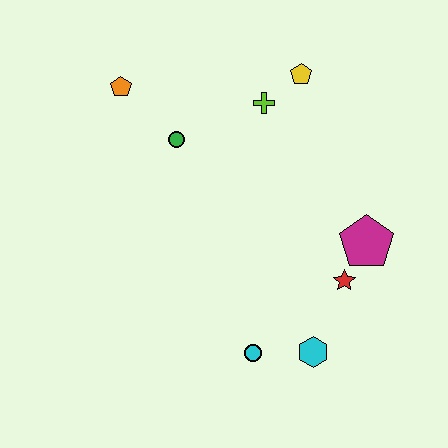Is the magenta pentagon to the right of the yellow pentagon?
Yes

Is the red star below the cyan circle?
No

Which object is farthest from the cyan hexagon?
The orange pentagon is farthest from the cyan hexagon.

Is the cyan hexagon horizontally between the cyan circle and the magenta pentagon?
Yes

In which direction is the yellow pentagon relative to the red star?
The yellow pentagon is above the red star.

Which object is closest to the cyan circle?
The cyan hexagon is closest to the cyan circle.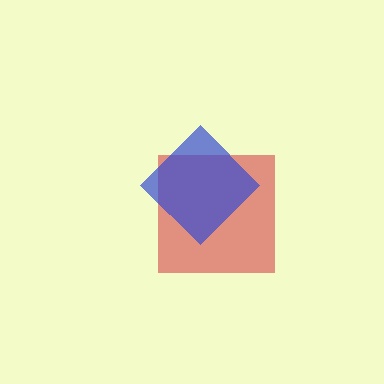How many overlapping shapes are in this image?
There are 2 overlapping shapes in the image.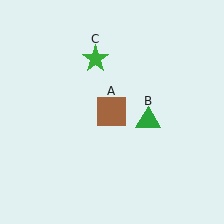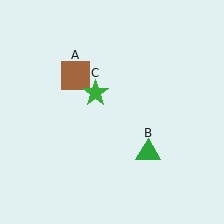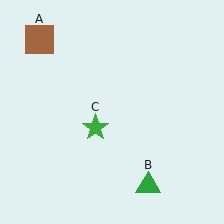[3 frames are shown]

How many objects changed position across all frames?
3 objects changed position: brown square (object A), green triangle (object B), green star (object C).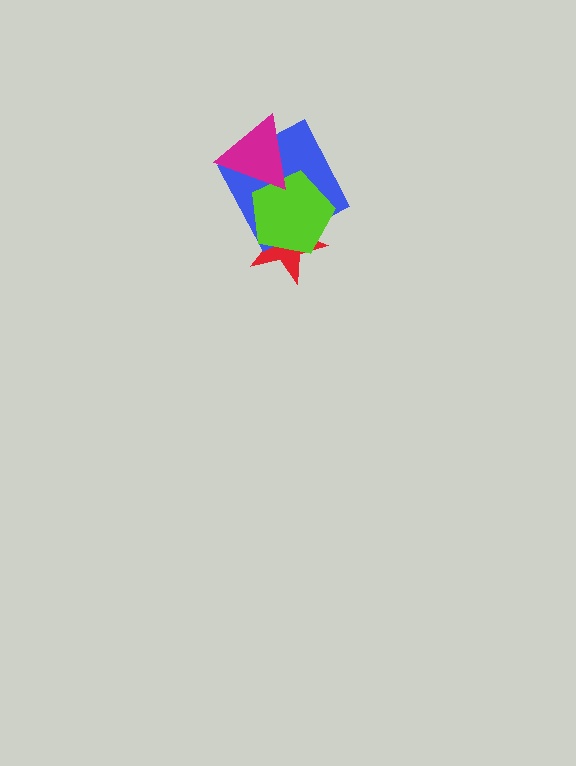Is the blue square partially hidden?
Yes, it is partially covered by another shape.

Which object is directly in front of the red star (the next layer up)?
The blue square is directly in front of the red star.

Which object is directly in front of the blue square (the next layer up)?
The lime pentagon is directly in front of the blue square.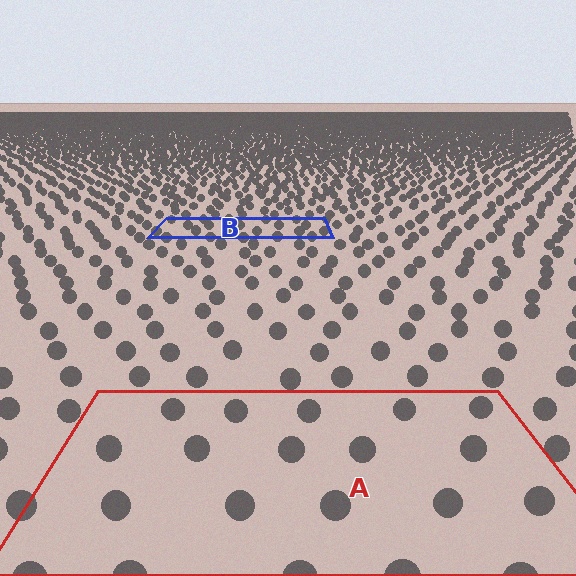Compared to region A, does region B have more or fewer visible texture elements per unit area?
Region B has more texture elements per unit area — they are packed more densely because it is farther away.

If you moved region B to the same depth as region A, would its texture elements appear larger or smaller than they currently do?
They would appear larger. At a closer depth, the same texture elements are projected at a bigger on-screen size.